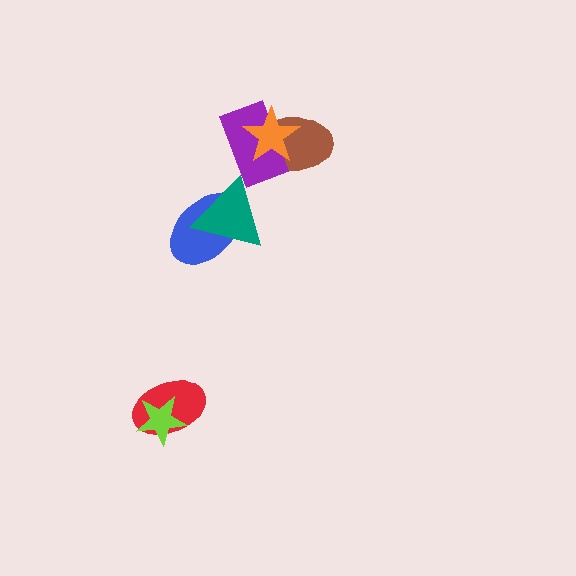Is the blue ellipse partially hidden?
Yes, it is partially covered by another shape.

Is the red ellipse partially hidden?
Yes, it is partially covered by another shape.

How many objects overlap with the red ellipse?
1 object overlaps with the red ellipse.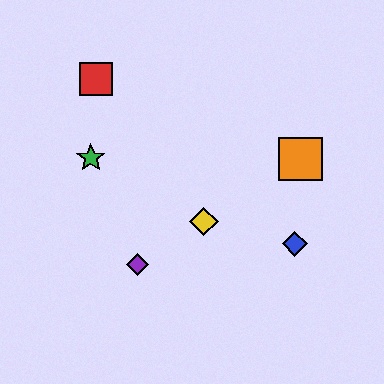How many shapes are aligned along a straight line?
3 shapes (the yellow diamond, the purple diamond, the orange square) are aligned along a straight line.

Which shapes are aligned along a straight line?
The yellow diamond, the purple diamond, the orange square are aligned along a straight line.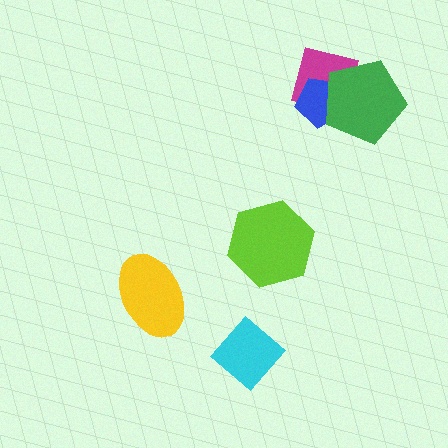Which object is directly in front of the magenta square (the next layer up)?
The blue pentagon is directly in front of the magenta square.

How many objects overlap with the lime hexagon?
0 objects overlap with the lime hexagon.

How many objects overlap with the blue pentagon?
2 objects overlap with the blue pentagon.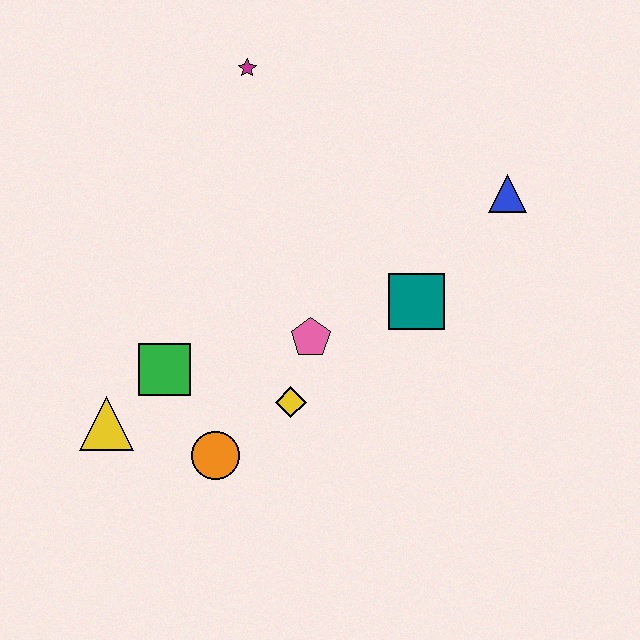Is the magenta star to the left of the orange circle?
No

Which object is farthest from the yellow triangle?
The blue triangle is farthest from the yellow triangle.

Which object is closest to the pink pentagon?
The yellow diamond is closest to the pink pentagon.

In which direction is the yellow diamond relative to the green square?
The yellow diamond is to the right of the green square.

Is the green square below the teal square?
Yes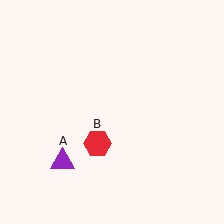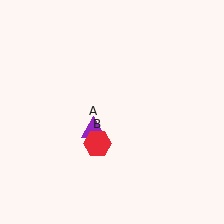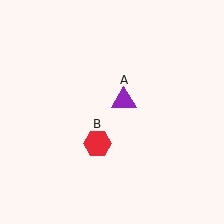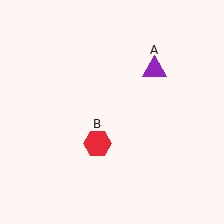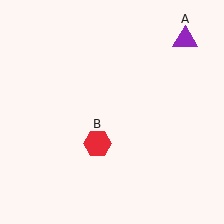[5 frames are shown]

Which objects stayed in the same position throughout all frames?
Red hexagon (object B) remained stationary.